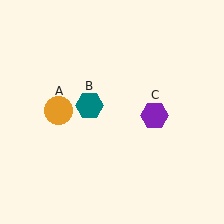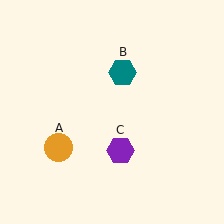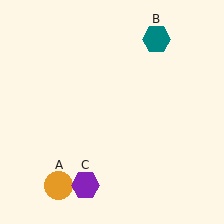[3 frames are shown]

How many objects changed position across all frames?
3 objects changed position: orange circle (object A), teal hexagon (object B), purple hexagon (object C).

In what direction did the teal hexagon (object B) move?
The teal hexagon (object B) moved up and to the right.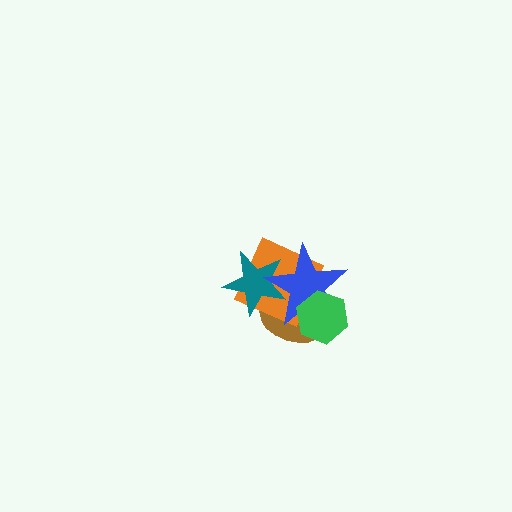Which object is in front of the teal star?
The blue star is in front of the teal star.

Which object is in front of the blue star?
The green hexagon is in front of the blue star.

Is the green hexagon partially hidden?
No, no other shape covers it.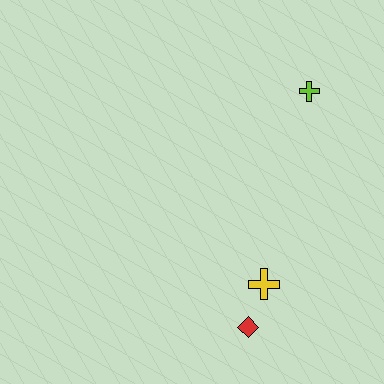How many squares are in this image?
There are no squares.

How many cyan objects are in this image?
There are no cyan objects.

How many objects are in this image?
There are 3 objects.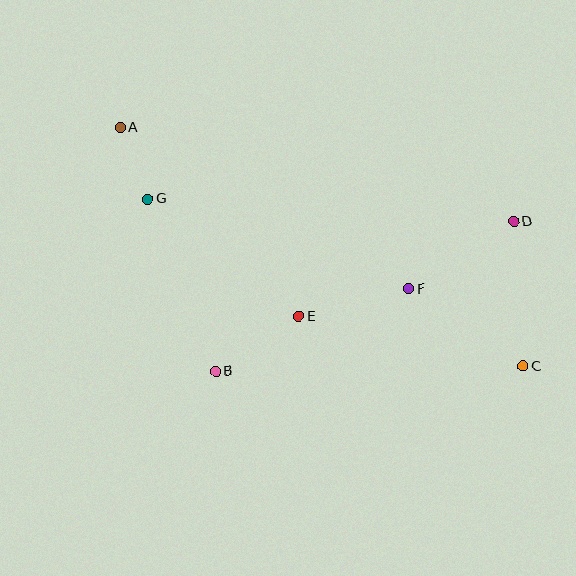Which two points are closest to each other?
Points A and G are closest to each other.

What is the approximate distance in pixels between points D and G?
The distance between D and G is approximately 367 pixels.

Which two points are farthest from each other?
Points A and C are farthest from each other.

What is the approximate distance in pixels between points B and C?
The distance between B and C is approximately 308 pixels.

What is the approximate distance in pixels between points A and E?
The distance between A and E is approximately 260 pixels.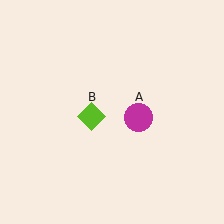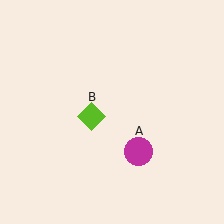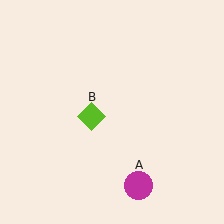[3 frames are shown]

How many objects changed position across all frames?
1 object changed position: magenta circle (object A).